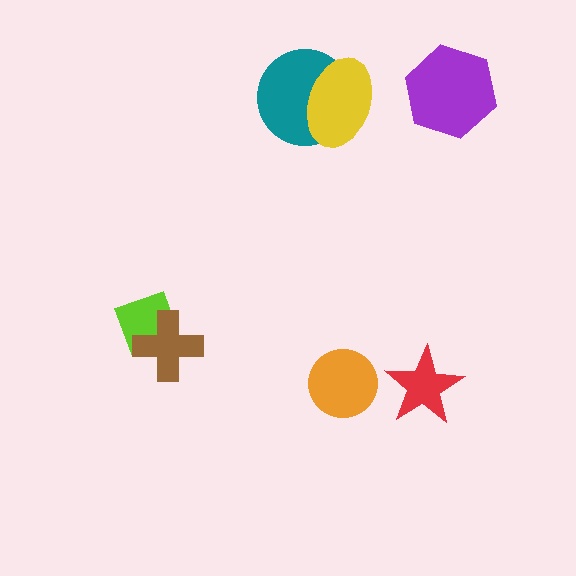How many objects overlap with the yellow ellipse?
1 object overlaps with the yellow ellipse.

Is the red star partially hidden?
No, no other shape covers it.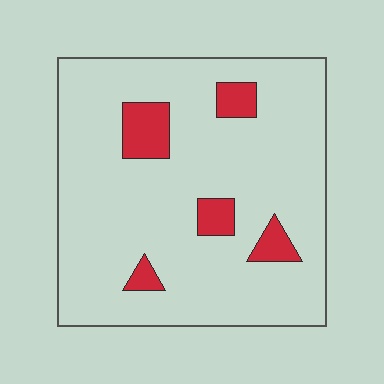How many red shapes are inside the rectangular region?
5.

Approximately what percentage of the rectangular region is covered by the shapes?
Approximately 10%.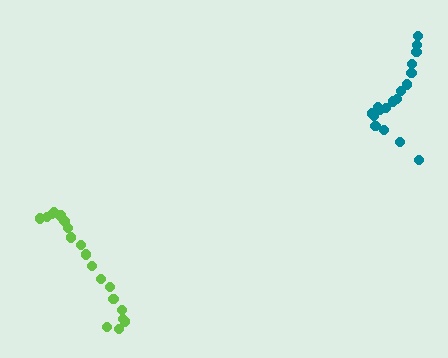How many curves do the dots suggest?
There are 2 distinct paths.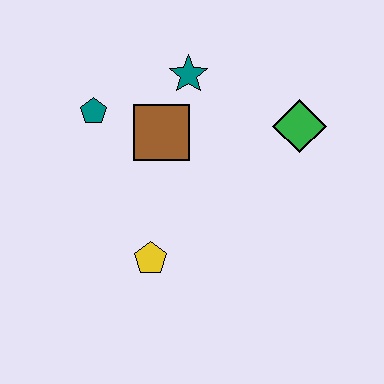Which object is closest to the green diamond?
The teal star is closest to the green diamond.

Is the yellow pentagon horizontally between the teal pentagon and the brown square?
Yes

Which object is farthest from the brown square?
The green diamond is farthest from the brown square.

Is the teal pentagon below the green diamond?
No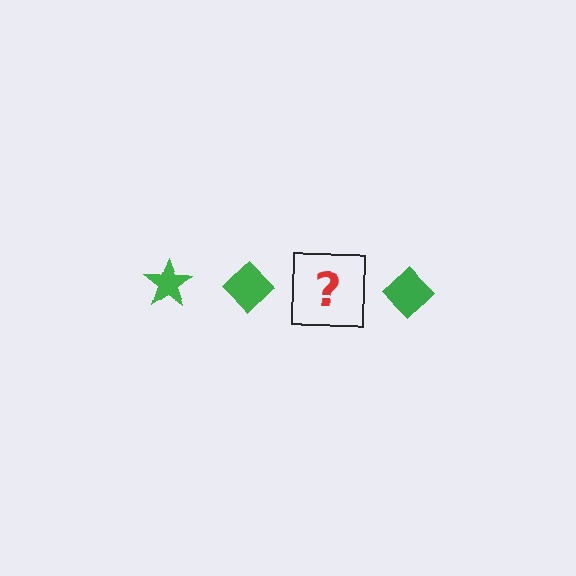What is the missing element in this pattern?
The missing element is a green star.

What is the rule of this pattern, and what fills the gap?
The rule is that the pattern cycles through star, diamond shapes in green. The gap should be filled with a green star.